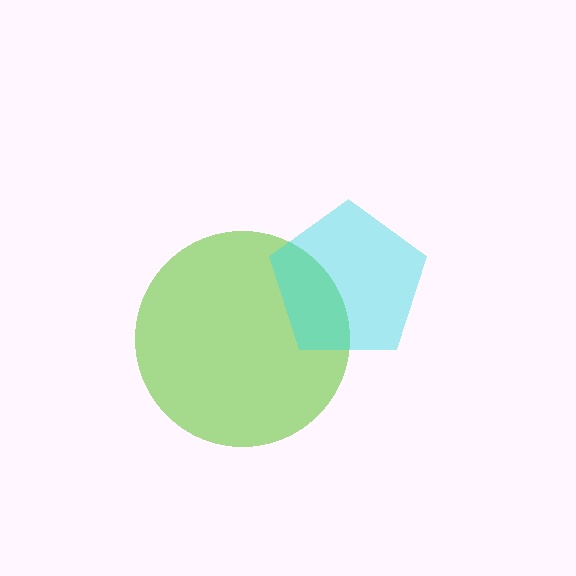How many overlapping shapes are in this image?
There are 2 overlapping shapes in the image.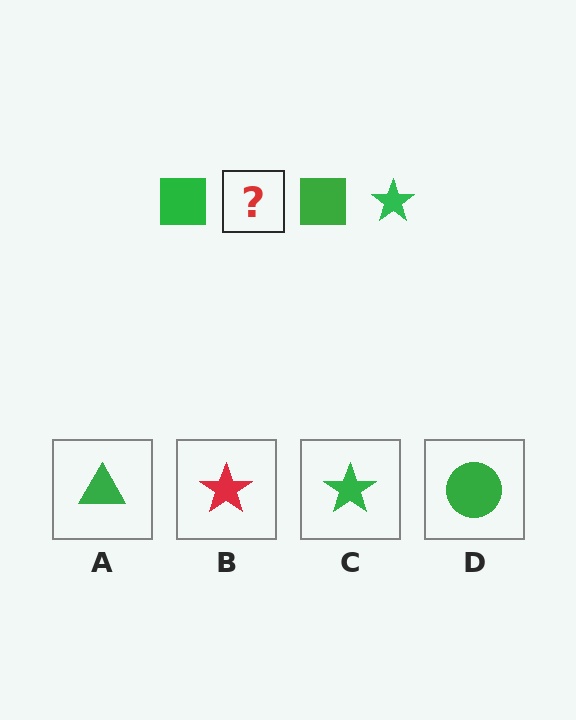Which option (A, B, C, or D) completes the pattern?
C.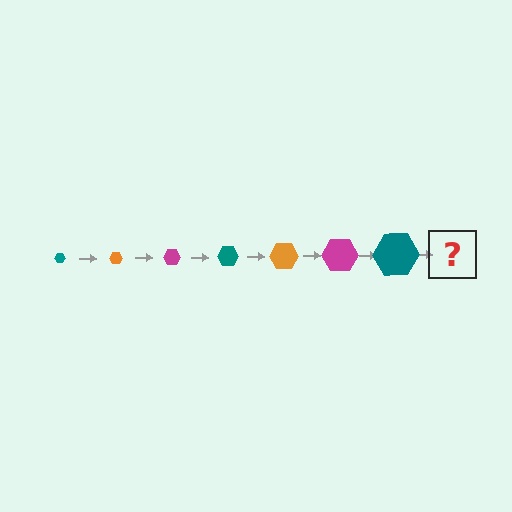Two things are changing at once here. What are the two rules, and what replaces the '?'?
The two rules are that the hexagon grows larger each step and the color cycles through teal, orange, and magenta. The '?' should be an orange hexagon, larger than the previous one.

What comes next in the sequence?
The next element should be an orange hexagon, larger than the previous one.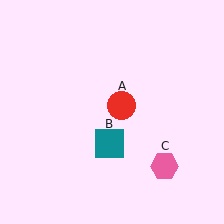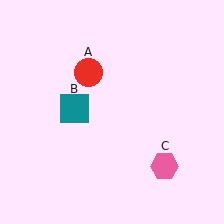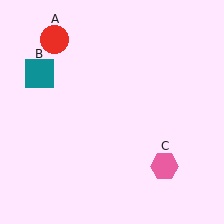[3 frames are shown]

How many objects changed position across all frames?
2 objects changed position: red circle (object A), teal square (object B).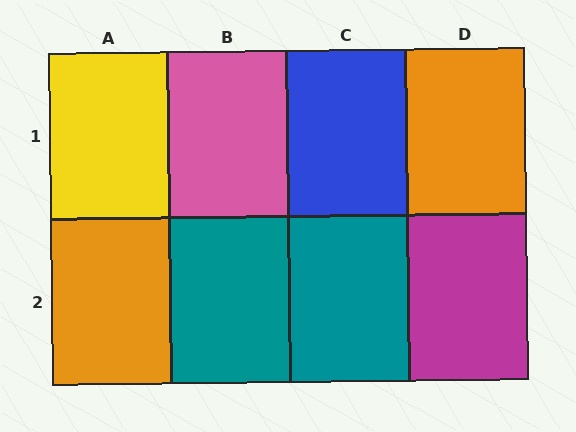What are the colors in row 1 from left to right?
Yellow, pink, blue, orange.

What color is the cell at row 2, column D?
Magenta.